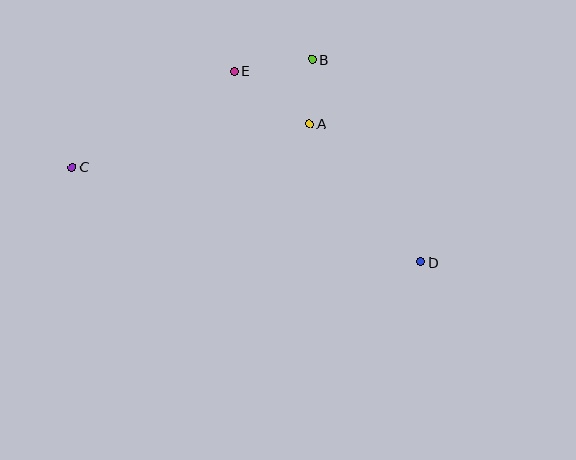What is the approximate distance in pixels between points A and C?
The distance between A and C is approximately 241 pixels.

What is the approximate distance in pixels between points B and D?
The distance between B and D is approximately 230 pixels.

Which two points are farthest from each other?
Points C and D are farthest from each other.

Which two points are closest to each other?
Points A and B are closest to each other.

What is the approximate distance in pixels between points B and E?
The distance between B and E is approximately 80 pixels.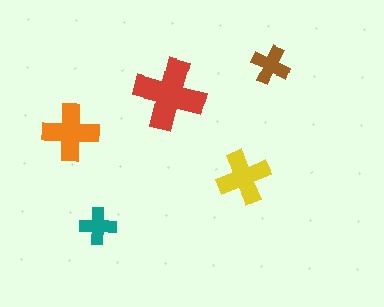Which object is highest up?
The brown cross is topmost.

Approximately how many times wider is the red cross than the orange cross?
About 1.5 times wider.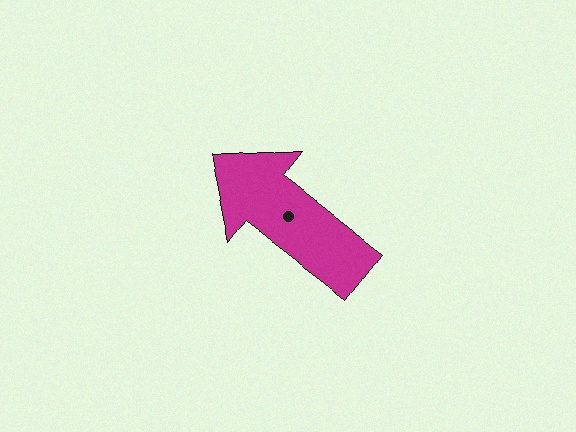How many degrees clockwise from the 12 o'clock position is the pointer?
Approximately 307 degrees.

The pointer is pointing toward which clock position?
Roughly 10 o'clock.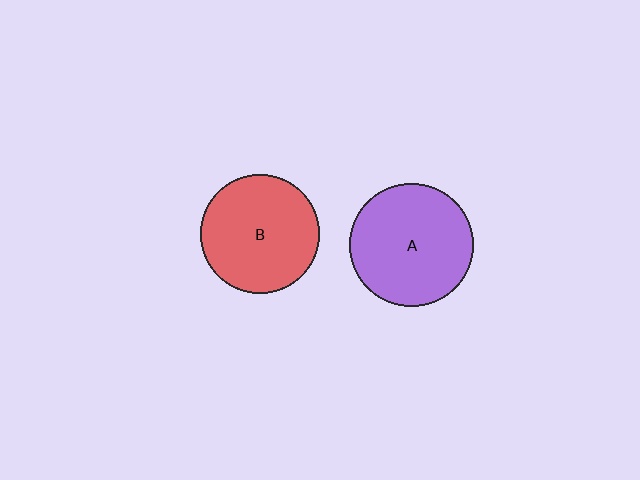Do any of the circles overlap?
No, none of the circles overlap.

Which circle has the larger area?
Circle A (purple).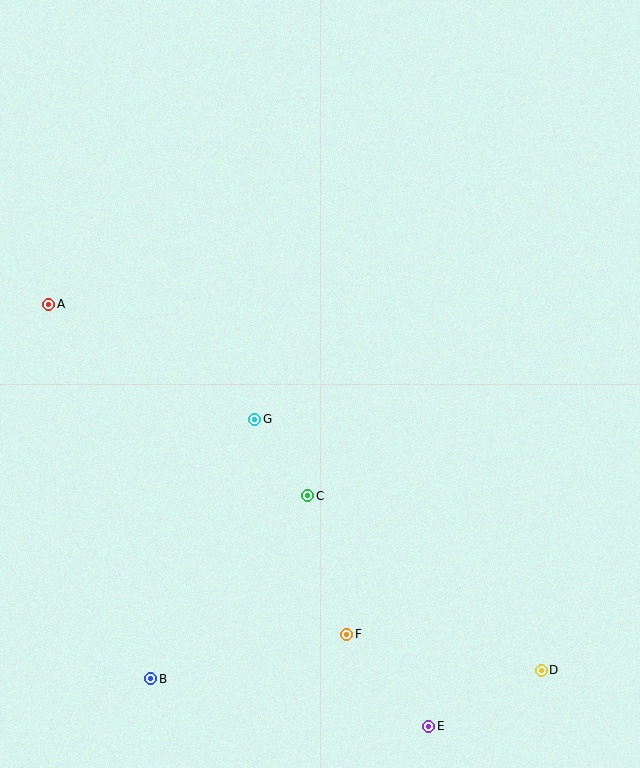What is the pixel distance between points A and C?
The distance between A and C is 322 pixels.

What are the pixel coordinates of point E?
Point E is at (429, 726).